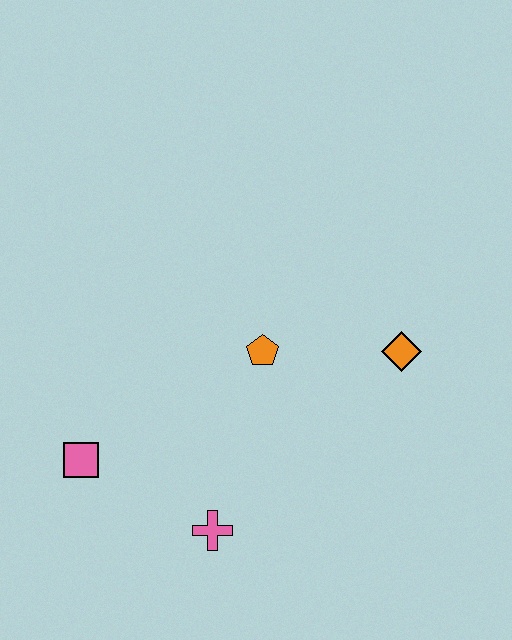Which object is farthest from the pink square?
The orange diamond is farthest from the pink square.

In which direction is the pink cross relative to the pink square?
The pink cross is to the right of the pink square.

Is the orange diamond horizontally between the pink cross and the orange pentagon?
No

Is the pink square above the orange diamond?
No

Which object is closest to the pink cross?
The pink square is closest to the pink cross.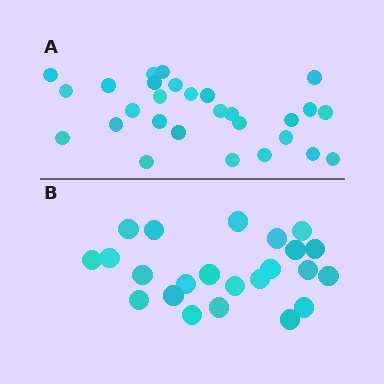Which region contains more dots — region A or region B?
Region A (the top region) has more dots.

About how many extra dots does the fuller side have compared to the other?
Region A has about 5 more dots than region B.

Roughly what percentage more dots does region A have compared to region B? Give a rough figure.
About 20% more.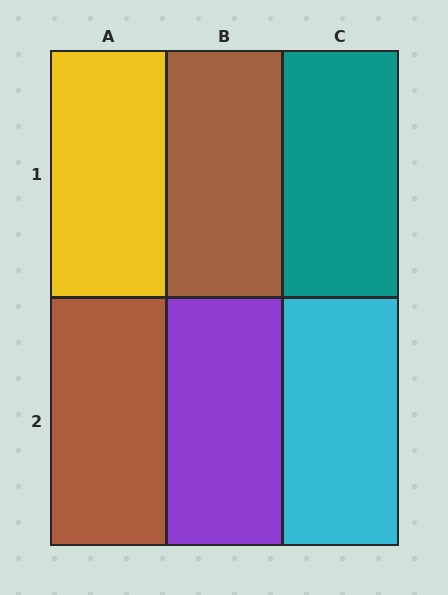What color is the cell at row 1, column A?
Yellow.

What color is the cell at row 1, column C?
Teal.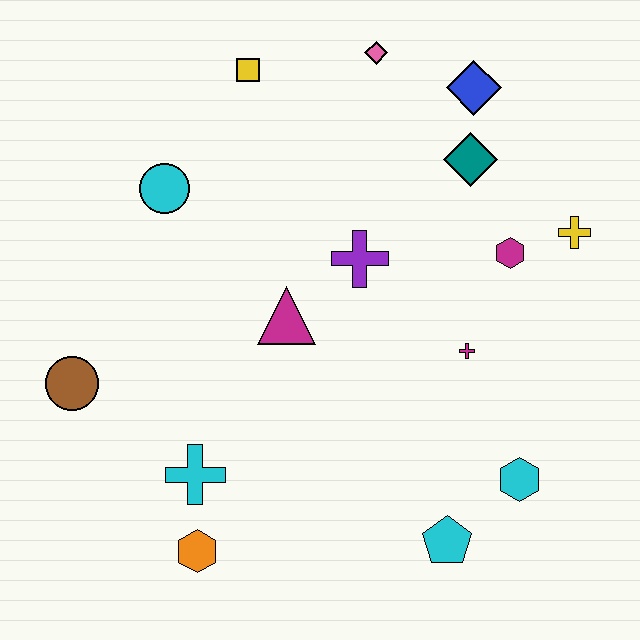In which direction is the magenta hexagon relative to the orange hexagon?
The magenta hexagon is to the right of the orange hexagon.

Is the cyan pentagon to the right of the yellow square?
Yes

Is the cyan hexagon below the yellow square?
Yes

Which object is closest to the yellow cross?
The magenta hexagon is closest to the yellow cross.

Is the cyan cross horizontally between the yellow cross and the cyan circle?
Yes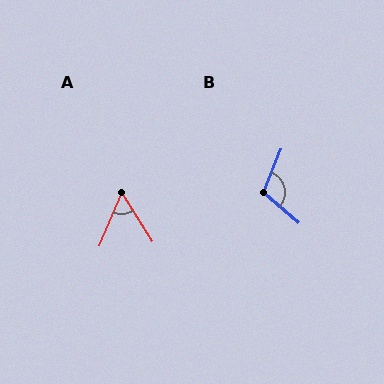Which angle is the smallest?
A, at approximately 55 degrees.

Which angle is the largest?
B, at approximately 109 degrees.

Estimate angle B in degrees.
Approximately 109 degrees.